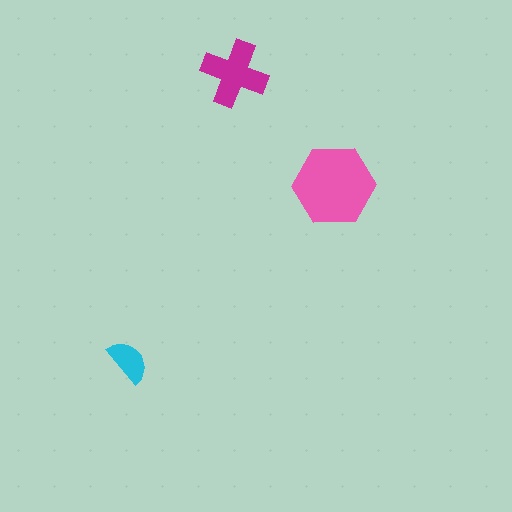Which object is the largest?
The pink hexagon.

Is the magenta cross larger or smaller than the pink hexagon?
Smaller.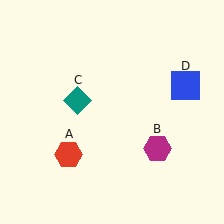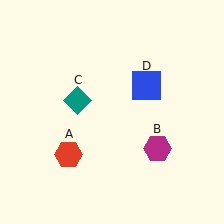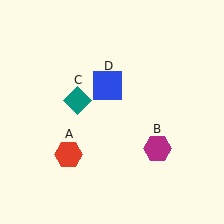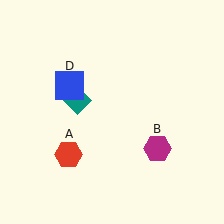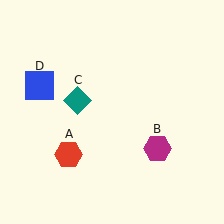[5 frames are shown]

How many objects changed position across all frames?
1 object changed position: blue square (object D).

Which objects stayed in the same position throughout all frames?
Red hexagon (object A) and magenta hexagon (object B) and teal diamond (object C) remained stationary.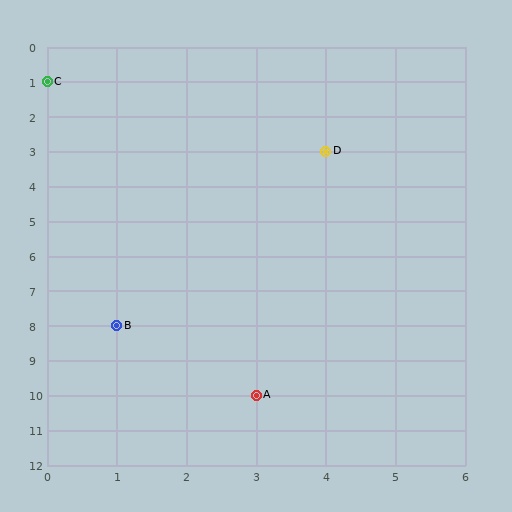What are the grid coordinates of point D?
Point D is at grid coordinates (4, 3).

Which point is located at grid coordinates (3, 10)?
Point A is at (3, 10).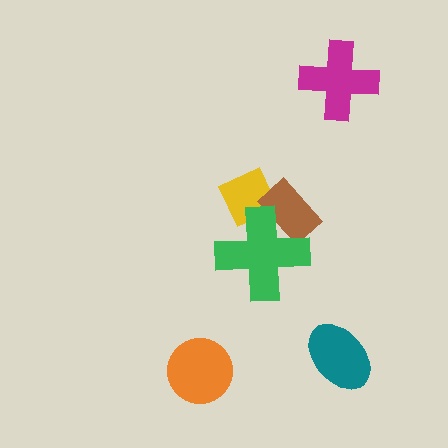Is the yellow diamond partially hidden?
Yes, it is partially covered by another shape.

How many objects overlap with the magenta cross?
0 objects overlap with the magenta cross.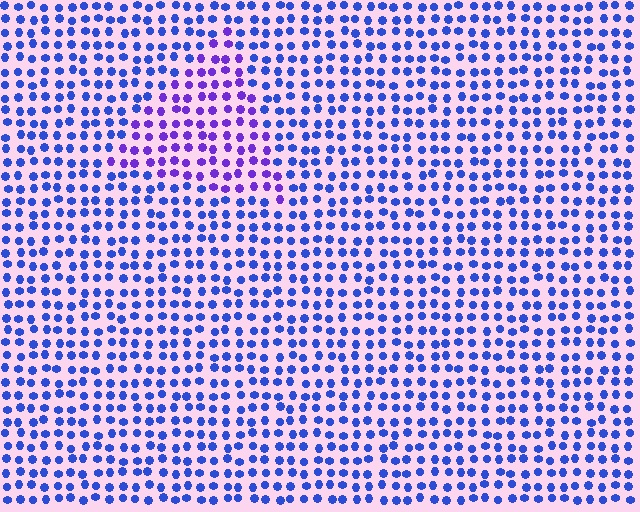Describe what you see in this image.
The image is filled with small blue elements in a uniform arrangement. A triangle-shaped region is visible where the elements are tinted to a slightly different hue, forming a subtle color boundary.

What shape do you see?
I see a triangle.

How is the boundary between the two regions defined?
The boundary is defined purely by a slight shift in hue (about 36 degrees). Spacing, size, and orientation are identical on both sides.